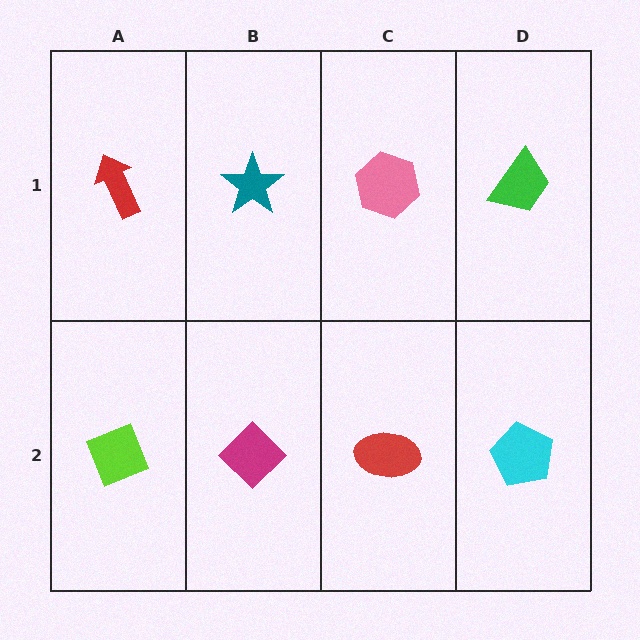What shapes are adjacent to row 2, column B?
A teal star (row 1, column B), a lime diamond (row 2, column A), a red ellipse (row 2, column C).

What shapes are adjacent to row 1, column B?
A magenta diamond (row 2, column B), a red arrow (row 1, column A), a pink hexagon (row 1, column C).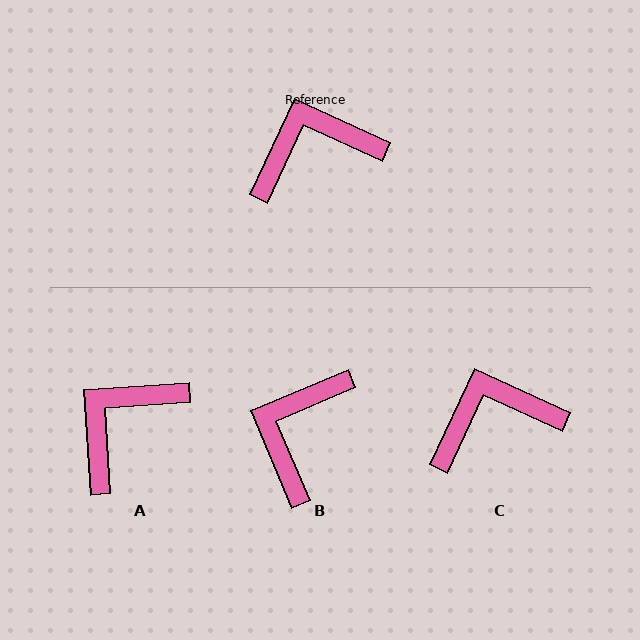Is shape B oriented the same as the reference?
No, it is off by about 48 degrees.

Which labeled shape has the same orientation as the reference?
C.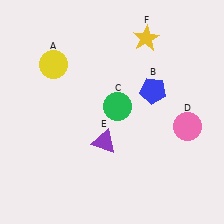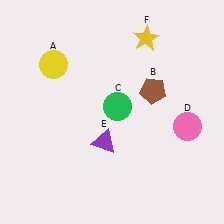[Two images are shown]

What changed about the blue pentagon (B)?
In Image 1, B is blue. In Image 2, it changed to brown.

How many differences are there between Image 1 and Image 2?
There is 1 difference between the two images.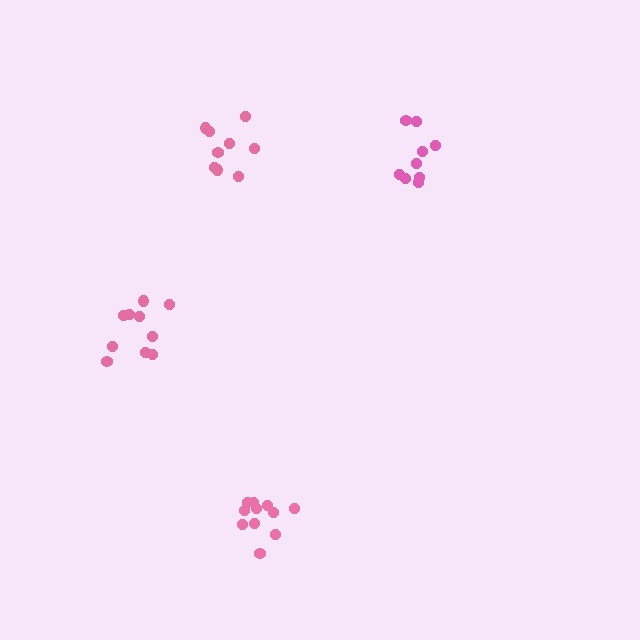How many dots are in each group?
Group 1: 9 dots, Group 2: 11 dots, Group 3: 9 dots, Group 4: 10 dots (39 total).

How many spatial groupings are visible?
There are 4 spatial groupings.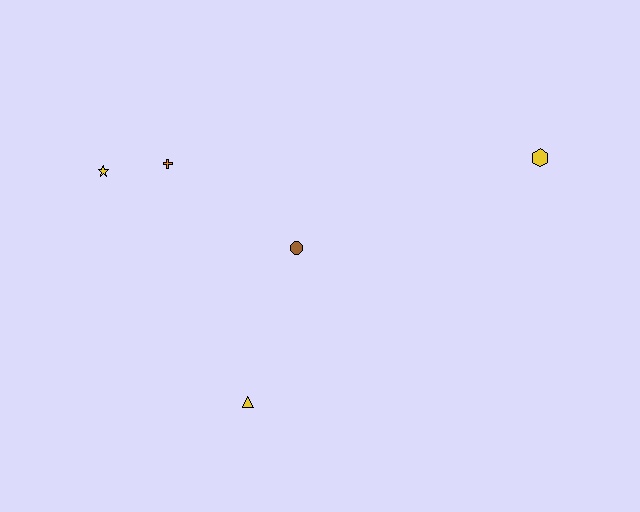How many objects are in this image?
There are 5 objects.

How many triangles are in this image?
There is 1 triangle.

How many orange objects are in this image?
There is 1 orange object.